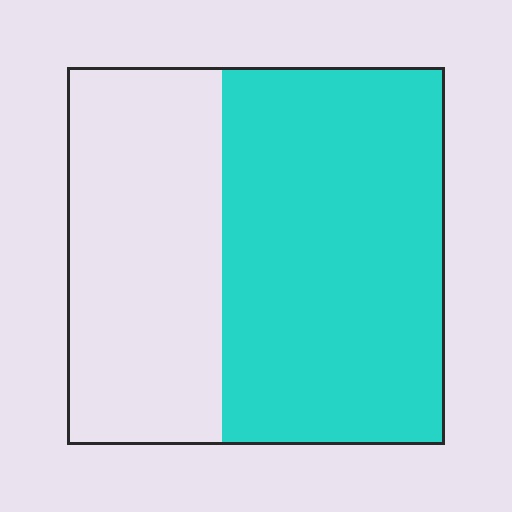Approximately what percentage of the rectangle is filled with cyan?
Approximately 60%.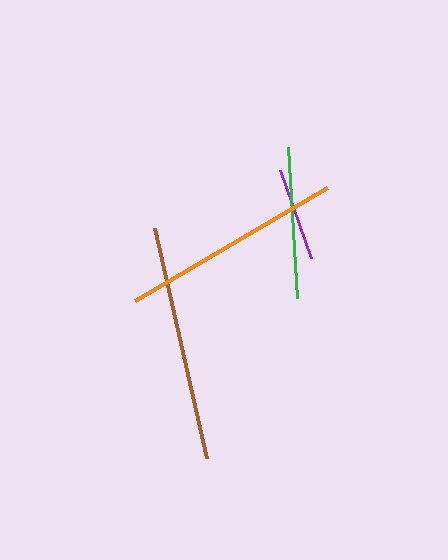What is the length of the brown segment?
The brown segment is approximately 236 pixels long.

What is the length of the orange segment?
The orange segment is approximately 223 pixels long.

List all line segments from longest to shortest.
From longest to shortest: brown, orange, green, purple.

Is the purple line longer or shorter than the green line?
The green line is longer than the purple line.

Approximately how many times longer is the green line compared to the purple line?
The green line is approximately 1.6 times the length of the purple line.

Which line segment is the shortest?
The purple line is the shortest at approximately 94 pixels.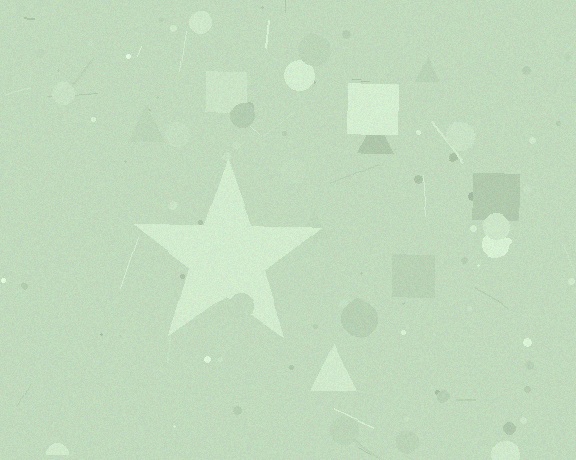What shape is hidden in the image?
A star is hidden in the image.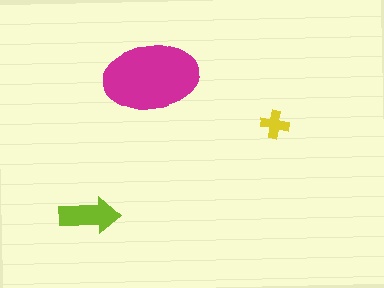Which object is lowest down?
The lime arrow is bottommost.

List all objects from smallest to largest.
The yellow cross, the lime arrow, the magenta ellipse.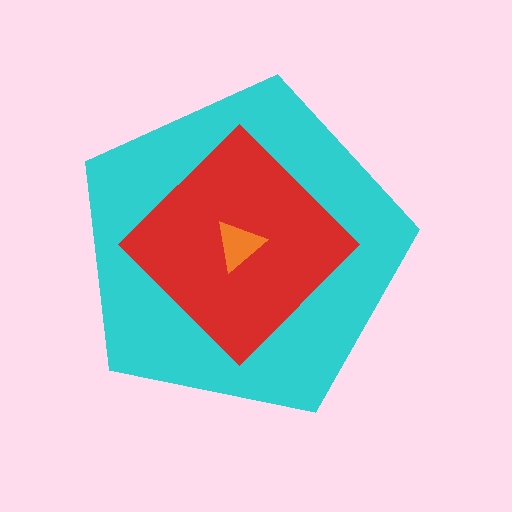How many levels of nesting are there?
3.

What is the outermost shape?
The cyan pentagon.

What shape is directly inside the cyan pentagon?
The red diamond.